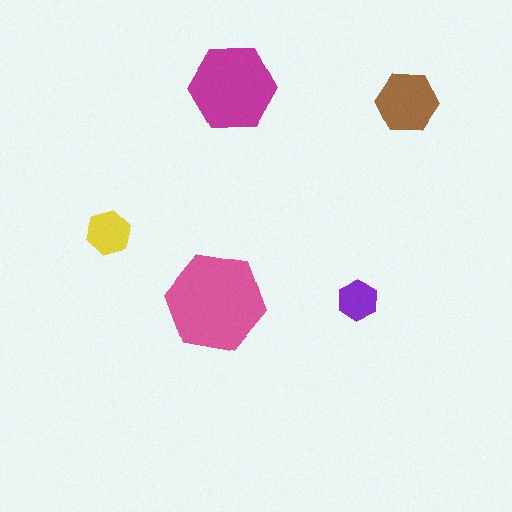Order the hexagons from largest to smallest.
the pink one, the magenta one, the brown one, the yellow one, the purple one.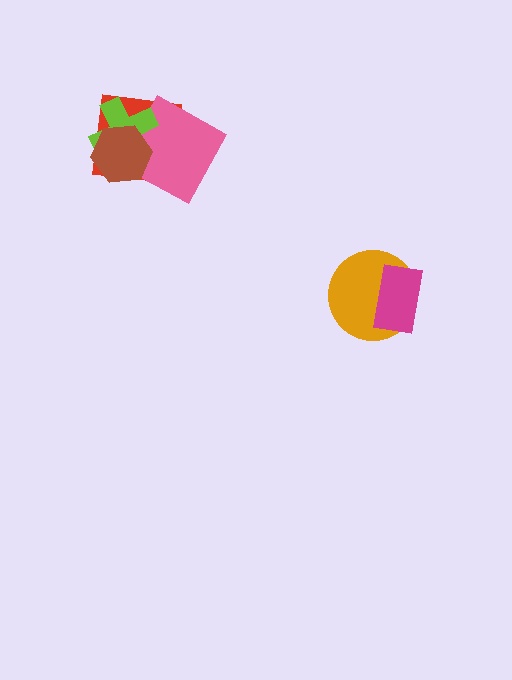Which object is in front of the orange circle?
The magenta rectangle is in front of the orange circle.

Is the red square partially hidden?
Yes, it is partially covered by another shape.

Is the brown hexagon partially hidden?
No, no other shape covers it.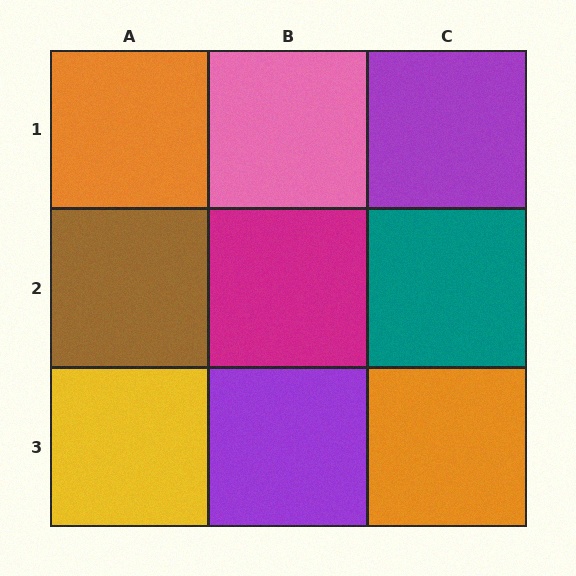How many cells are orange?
2 cells are orange.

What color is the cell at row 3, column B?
Purple.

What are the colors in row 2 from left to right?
Brown, magenta, teal.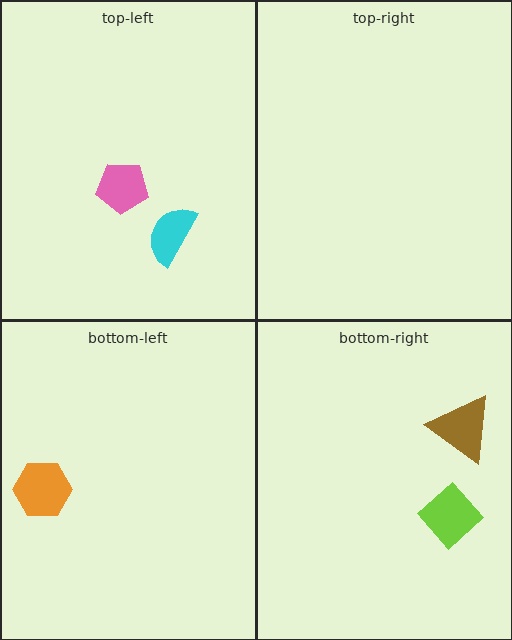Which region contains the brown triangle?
The bottom-right region.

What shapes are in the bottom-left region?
The orange hexagon.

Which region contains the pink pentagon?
The top-left region.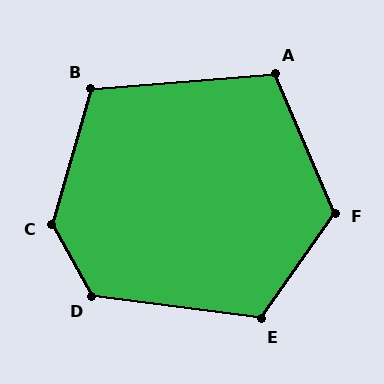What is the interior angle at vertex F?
Approximately 122 degrees (obtuse).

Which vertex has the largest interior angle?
C, at approximately 134 degrees.